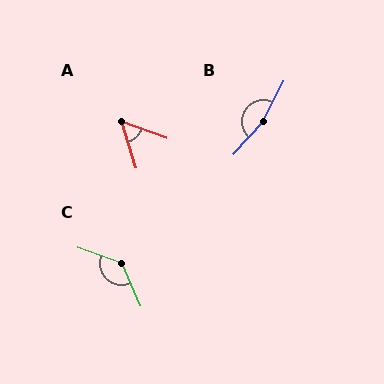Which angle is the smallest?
A, at approximately 53 degrees.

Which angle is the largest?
B, at approximately 164 degrees.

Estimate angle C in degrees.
Approximately 134 degrees.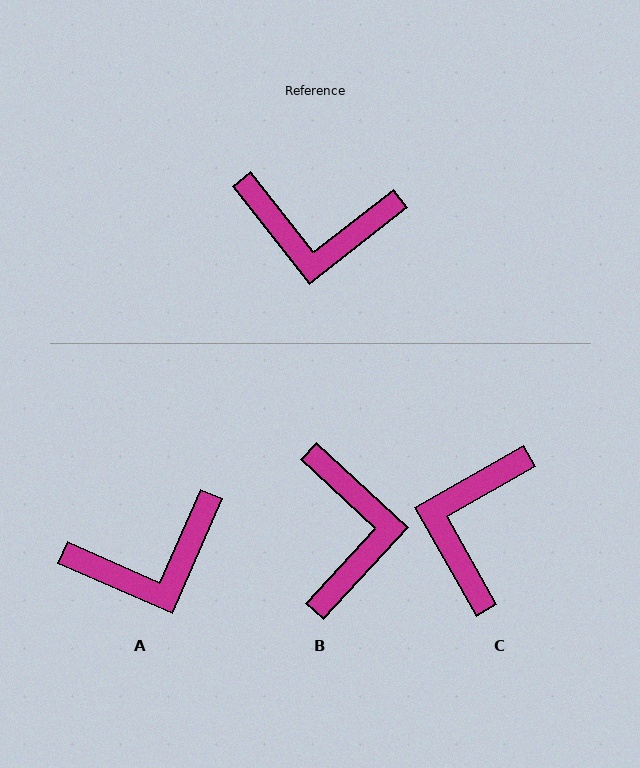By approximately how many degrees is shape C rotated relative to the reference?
Approximately 99 degrees clockwise.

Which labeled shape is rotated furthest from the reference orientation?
B, about 99 degrees away.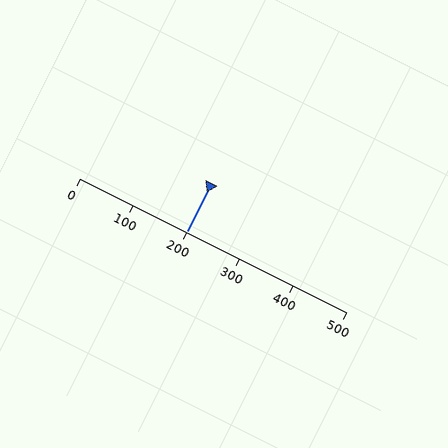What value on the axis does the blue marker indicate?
The marker indicates approximately 200.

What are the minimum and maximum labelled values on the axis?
The axis runs from 0 to 500.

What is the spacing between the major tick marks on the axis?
The major ticks are spaced 100 apart.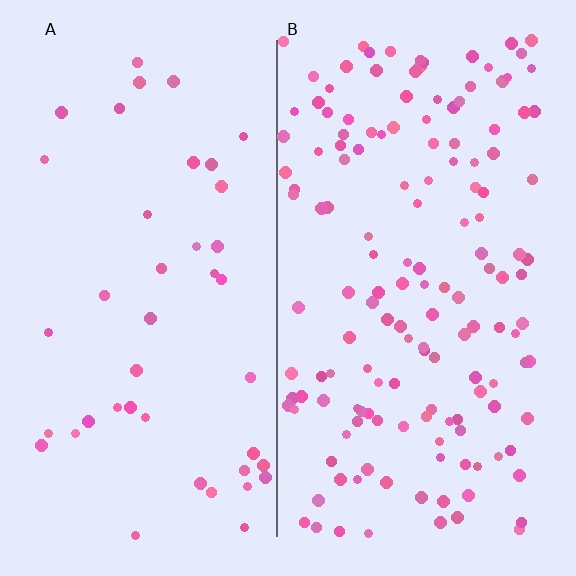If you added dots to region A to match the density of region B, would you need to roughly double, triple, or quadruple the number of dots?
Approximately quadruple.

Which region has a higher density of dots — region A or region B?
B (the right).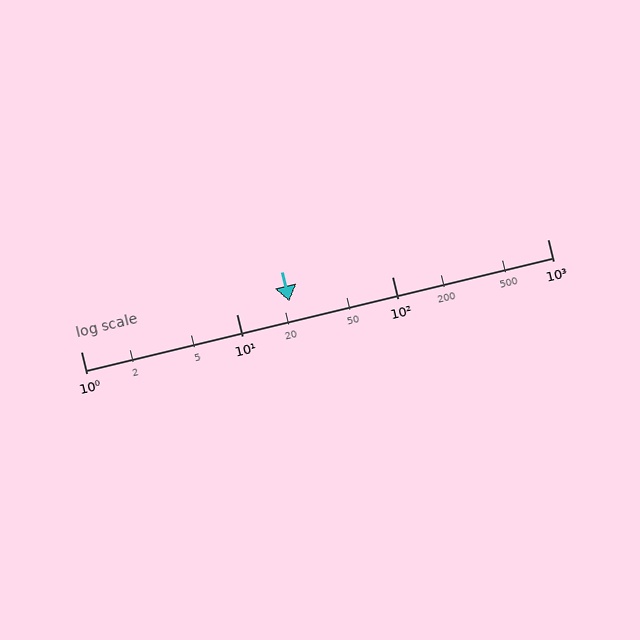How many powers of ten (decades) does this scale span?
The scale spans 3 decades, from 1 to 1000.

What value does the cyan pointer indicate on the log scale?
The pointer indicates approximately 22.